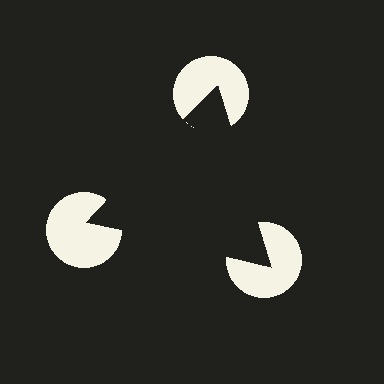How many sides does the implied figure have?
3 sides.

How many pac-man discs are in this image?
There are 3 — one at each vertex of the illusory triangle.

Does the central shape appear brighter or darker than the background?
It typically appears slightly darker than the background, even though no actual brightness change is drawn.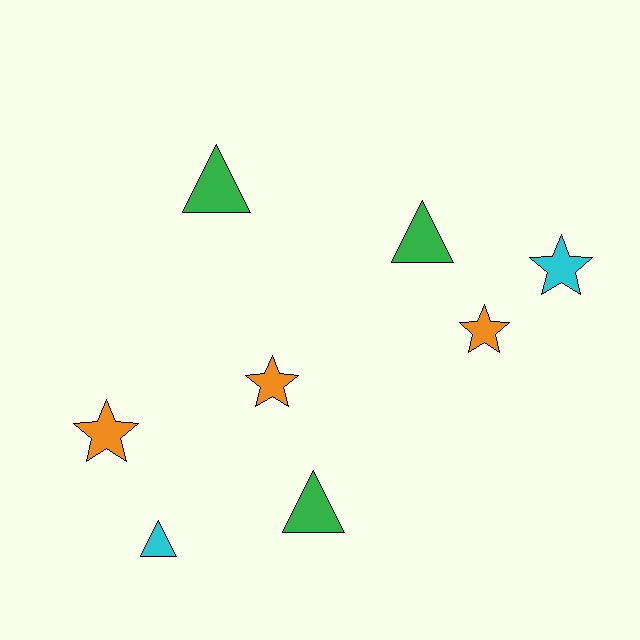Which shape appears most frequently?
Star, with 4 objects.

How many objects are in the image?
There are 8 objects.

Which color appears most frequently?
Orange, with 3 objects.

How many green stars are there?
There are no green stars.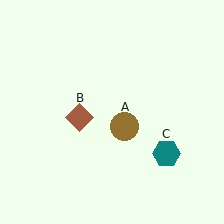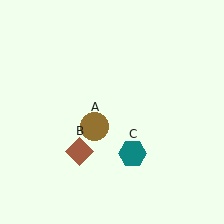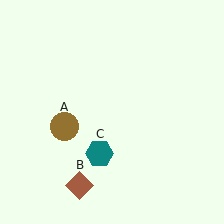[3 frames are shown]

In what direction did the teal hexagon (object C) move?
The teal hexagon (object C) moved left.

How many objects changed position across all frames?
3 objects changed position: brown circle (object A), brown diamond (object B), teal hexagon (object C).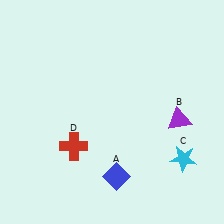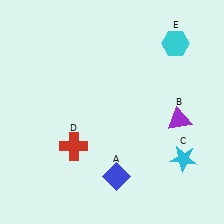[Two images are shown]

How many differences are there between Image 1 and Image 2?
There is 1 difference between the two images.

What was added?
A cyan hexagon (E) was added in Image 2.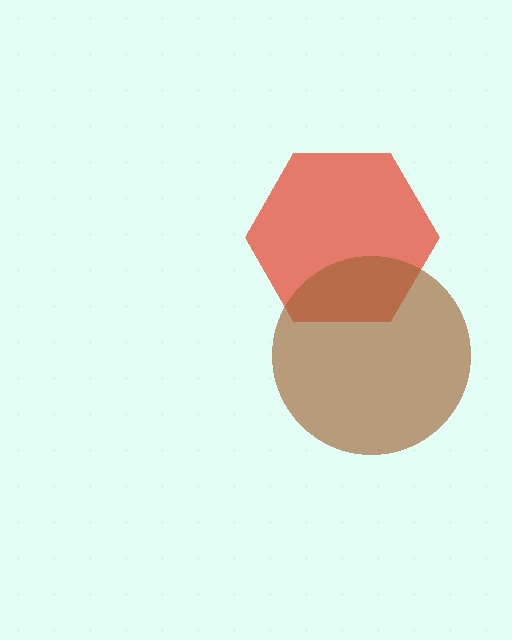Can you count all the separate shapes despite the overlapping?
Yes, there are 2 separate shapes.